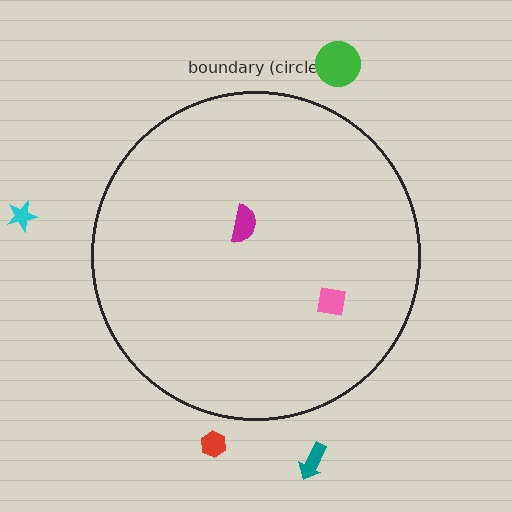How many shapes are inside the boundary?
2 inside, 4 outside.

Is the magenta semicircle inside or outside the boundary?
Inside.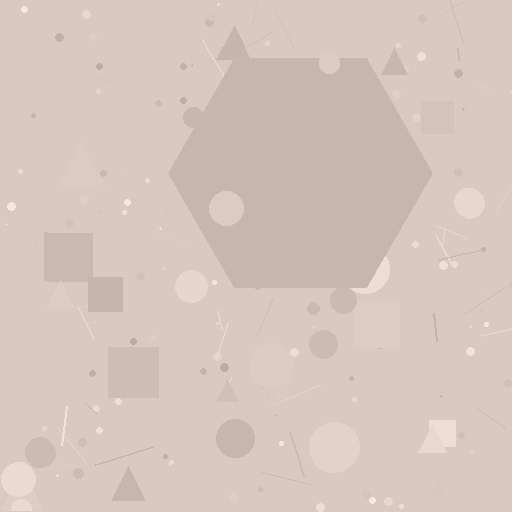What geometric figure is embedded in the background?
A hexagon is embedded in the background.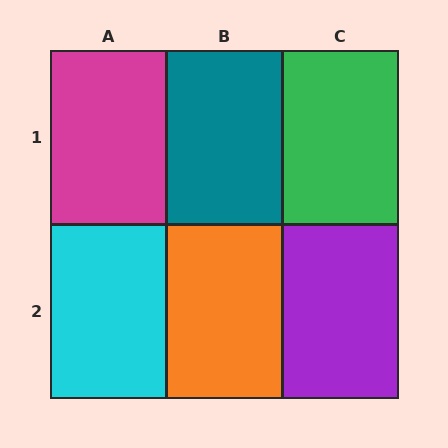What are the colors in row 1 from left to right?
Magenta, teal, green.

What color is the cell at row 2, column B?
Orange.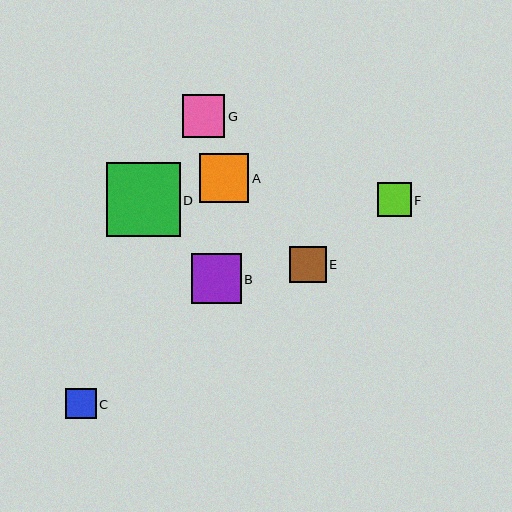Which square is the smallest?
Square C is the smallest with a size of approximately 30 pixels.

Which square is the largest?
Square D is the largest with a size of approximately 74 pixels.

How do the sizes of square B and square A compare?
Square B and square A are approximately the same size.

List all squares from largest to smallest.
From largest to smallest: D, B, A, G, E, F, C.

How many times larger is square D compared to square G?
Square D is approximately 1.7 times the size of square G.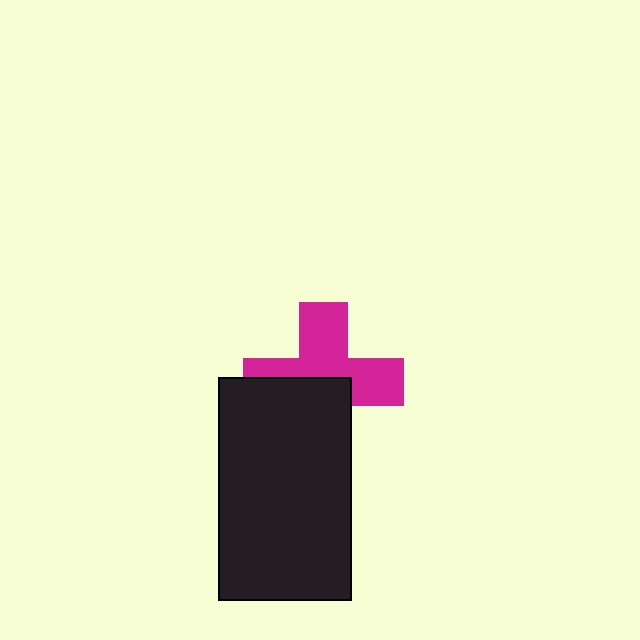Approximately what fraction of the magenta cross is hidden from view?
Roughly 44% of the magenta cross is hidden behind the black rectangle.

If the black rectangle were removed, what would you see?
You would see the complete magenta cross.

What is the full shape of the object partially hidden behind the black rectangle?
The partially hidden object is a magenta cross.